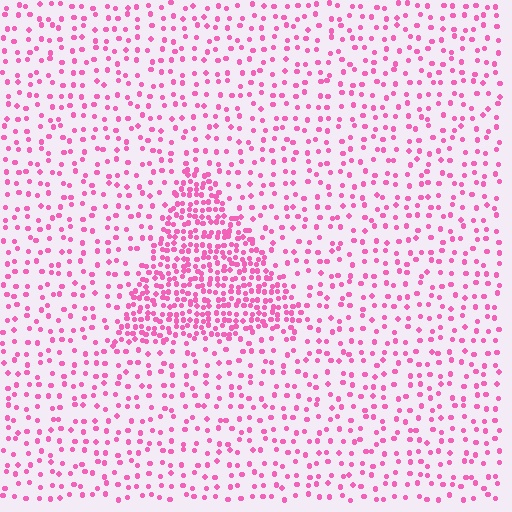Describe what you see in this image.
The image contains small pink elements arranged at two different densities. A triangle-shaped region is visible where the elements are more densely packed than the surrounding area.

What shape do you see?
I see a triangle.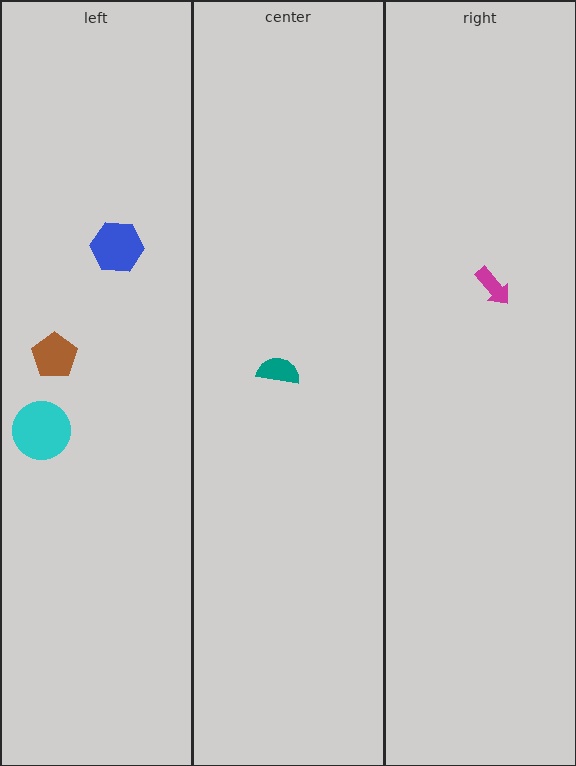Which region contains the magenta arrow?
The right region.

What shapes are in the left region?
The brown pentagon, the blue hexagon, the cyan circle.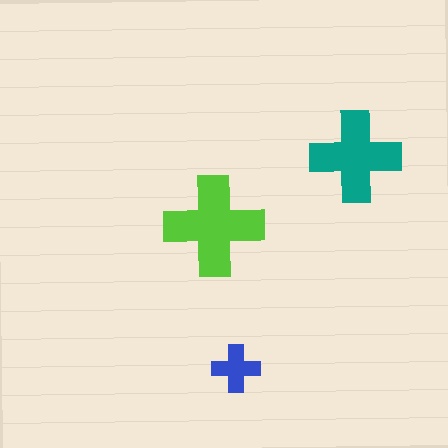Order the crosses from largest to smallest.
the lime one, the teal one, the blue one.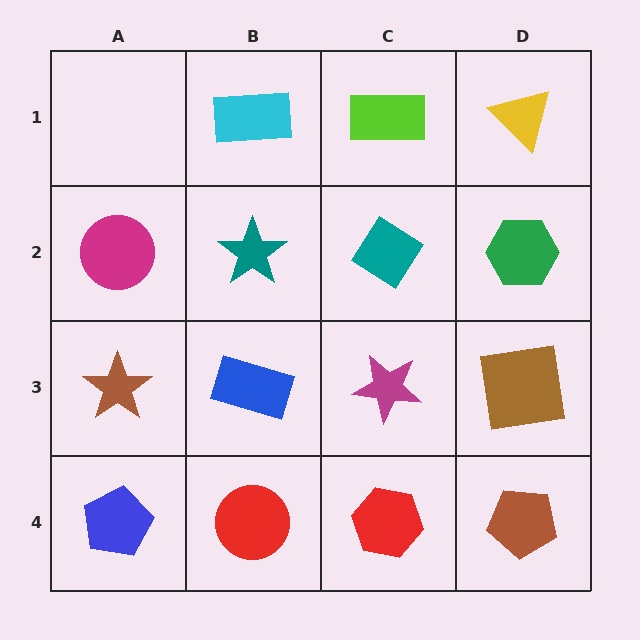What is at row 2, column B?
A teal star.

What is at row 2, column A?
A magenta circle.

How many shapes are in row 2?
4 shapes.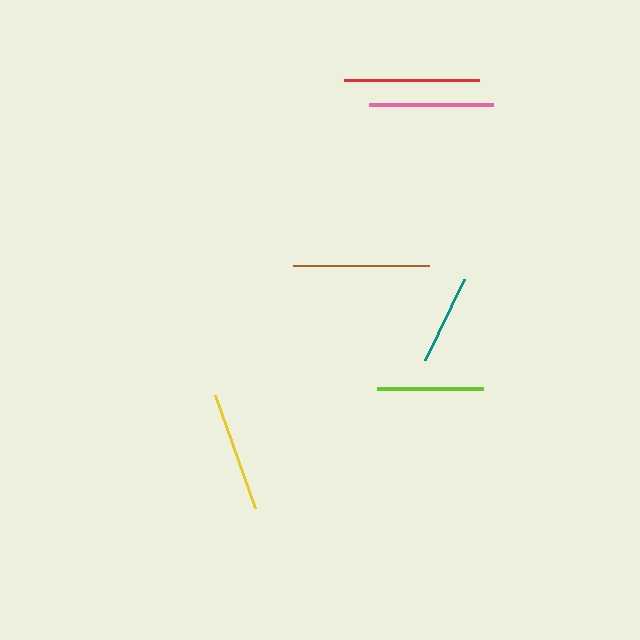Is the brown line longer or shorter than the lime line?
The brown line is longer than the lime line.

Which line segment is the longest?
The brown line is the longest at approximately 137 pixels.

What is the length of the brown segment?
The brown segment is approximately 137 pixels long.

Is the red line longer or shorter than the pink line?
The red line is longer than the pink line.